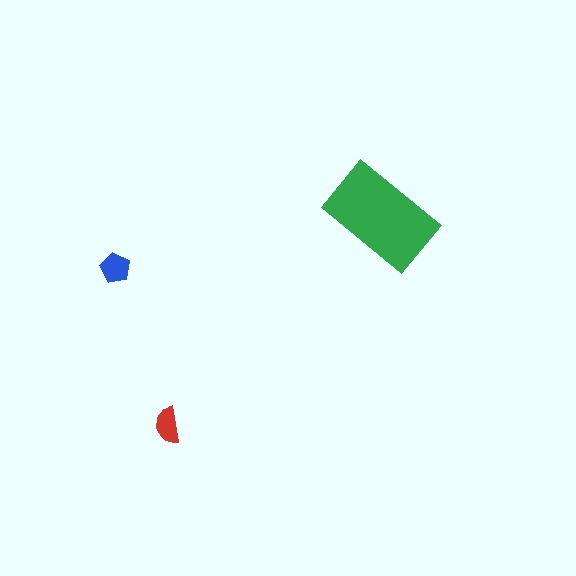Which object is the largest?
The green rectangle.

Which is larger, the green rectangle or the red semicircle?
The green rectangle.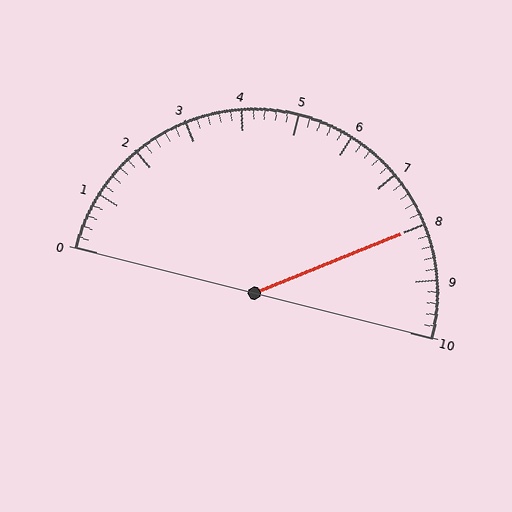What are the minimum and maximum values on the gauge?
The gauge ranges from 0 to 10.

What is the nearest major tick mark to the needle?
The nearest major tick mark is 8.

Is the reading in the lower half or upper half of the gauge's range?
The reading is in the upper half of the range (0 to 10).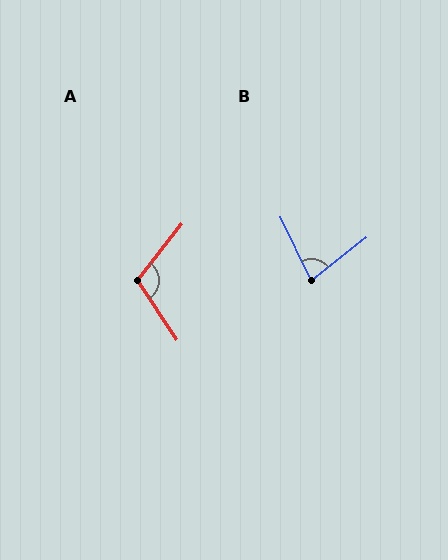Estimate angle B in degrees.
Approximately 78 degrees.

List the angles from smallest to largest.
B (78°), A (108°).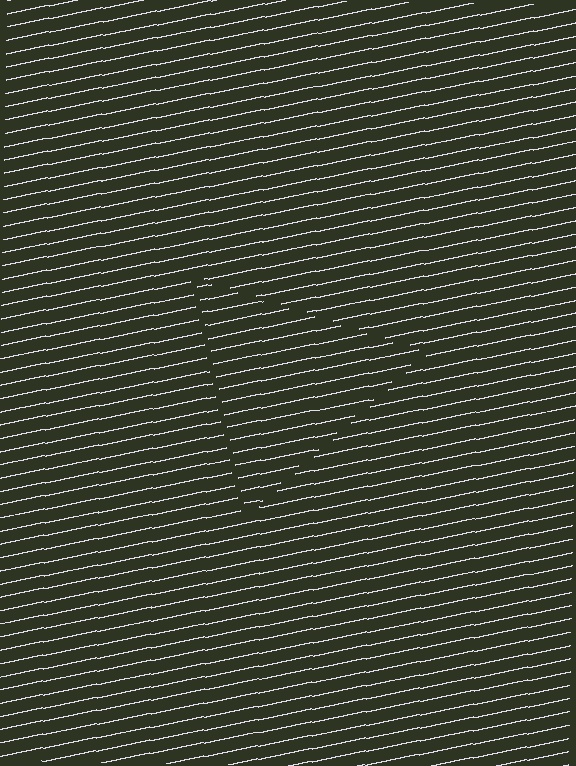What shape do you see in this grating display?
An illusory triangle. The interior of the shape contains the same grating, shifted by half a period — the contour is defined by the phase discontinuity where line-ends from the inner and outer gratings abut.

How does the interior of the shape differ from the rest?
The interior of the shape contains the same grating, shifted by half a period — the contour is defined by the phase discontinuity where line-ends from the inner and outer gratings abut.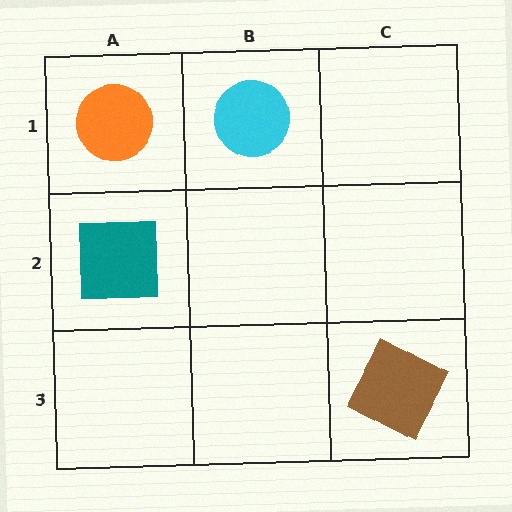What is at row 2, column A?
A teal square.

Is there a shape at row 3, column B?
No, that cell is empty.